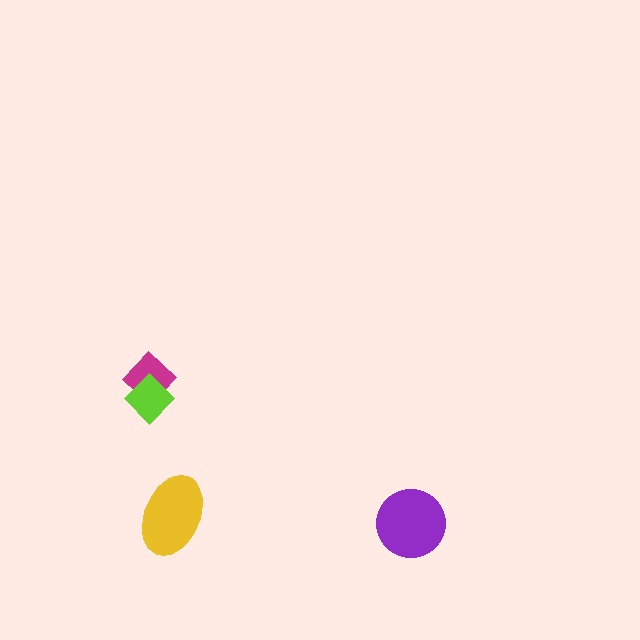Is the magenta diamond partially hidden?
Yes, it is partially covered by another shape.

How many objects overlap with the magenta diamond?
1 object overlaps with the magenta diamond.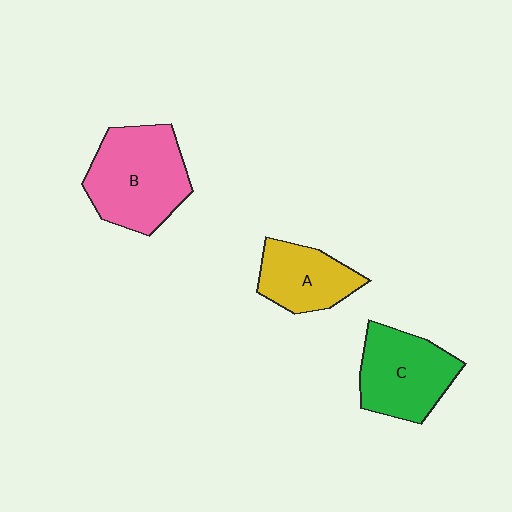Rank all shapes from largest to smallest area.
From largest to smallest: B (pink), C (green), A (yellow).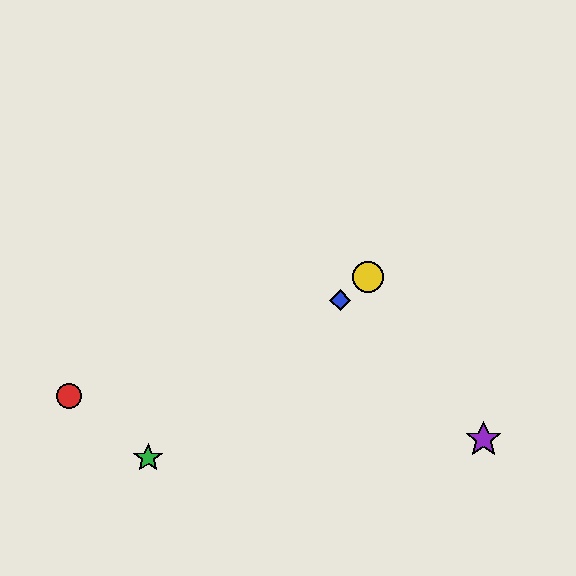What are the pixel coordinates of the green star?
The green star is at (148, 458).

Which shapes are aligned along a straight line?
The blue diamond, the green star, the yellow circle are aligned along a straight line.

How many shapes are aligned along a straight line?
3 shapes (the blue diamond, the green star, the yellow circle) are aligned along a straight line.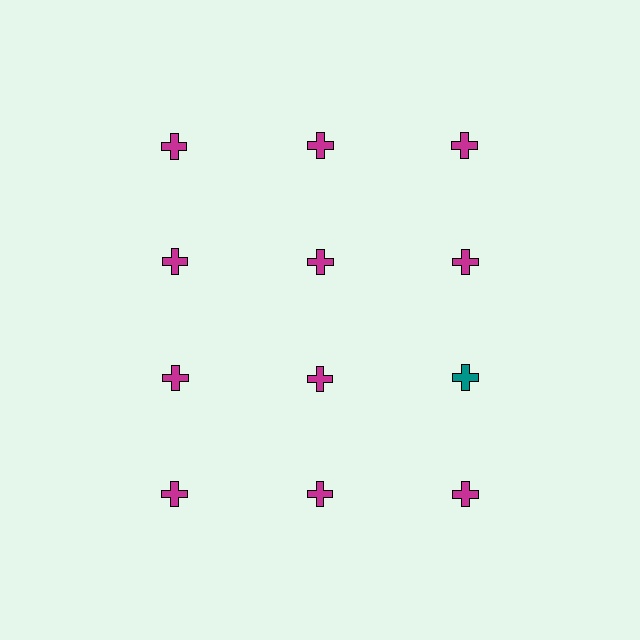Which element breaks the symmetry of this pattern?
The teal cross in the third row, center column breaks the symmetry. All other shapes are magenta crosses.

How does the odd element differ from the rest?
It has a different color: teal instead of magenta.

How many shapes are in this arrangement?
There are 12 shapes arranged in a grid pattern.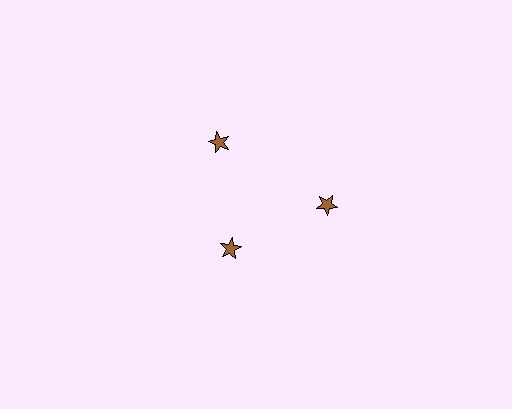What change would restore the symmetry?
The symmetry would be restored by moving it outward, back onto the ring so that all 3 stars sit at equal angles and equal distance from the center.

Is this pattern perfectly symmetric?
No. The 3 brown stars are arranged in a ring, but one element near the 7 o'clock position is pulled inward toward the center, breaking the 3-fold rotational symmetry.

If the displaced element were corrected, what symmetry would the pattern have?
It would have 3-fold rotational symmetry — the pattern would map onto itself every 120 degrees.